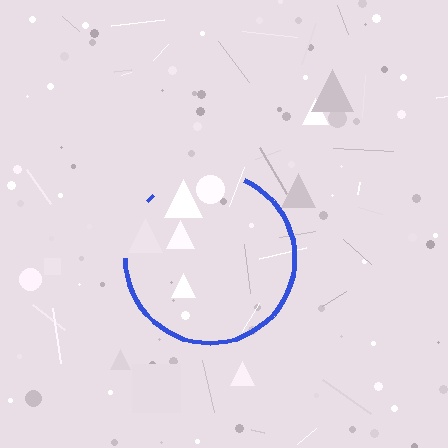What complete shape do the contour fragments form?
The contour fragments form a circle.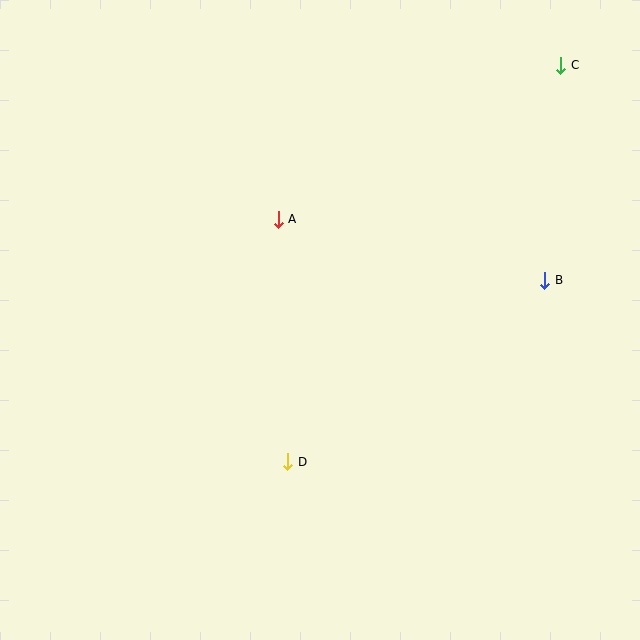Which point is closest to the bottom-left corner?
Point D is closest to the bottom-left corner.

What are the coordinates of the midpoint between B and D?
The midpoint between B and D is at (416, 371).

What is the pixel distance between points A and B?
The distance between A and B is 273 pixels.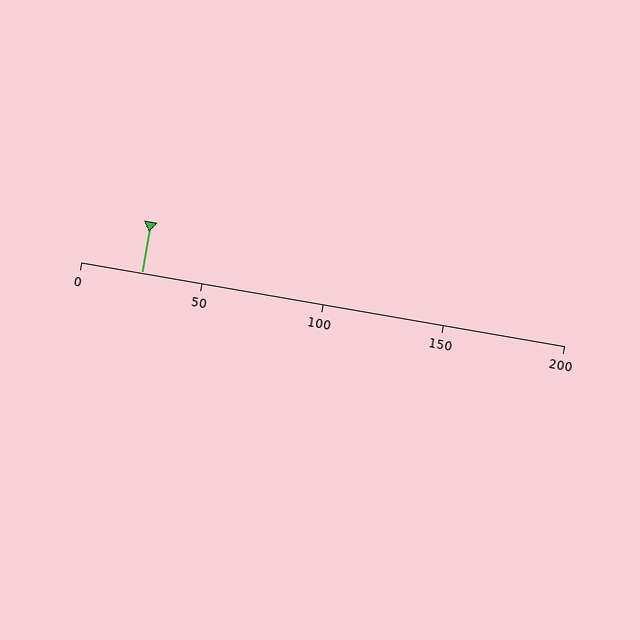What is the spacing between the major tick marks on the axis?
The major ticks are spaced 50 apart.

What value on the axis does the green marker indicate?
The marker indicates approximately 25.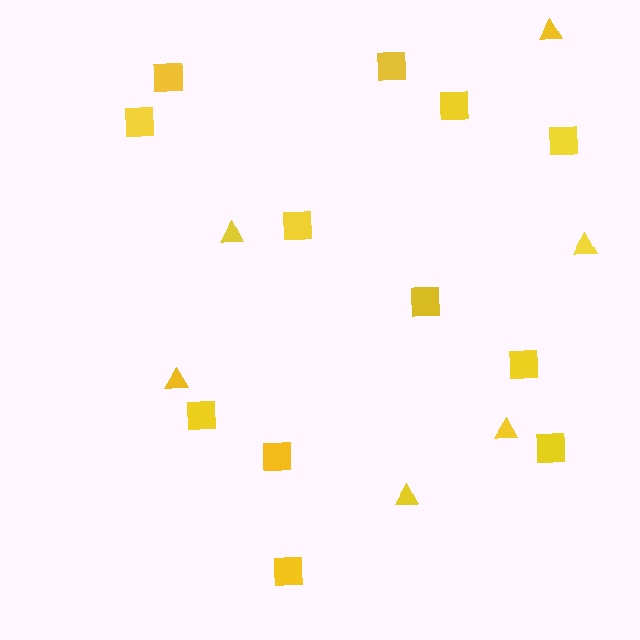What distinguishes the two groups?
There are 2 groups: one group of triangles (6) and one group of squares (12).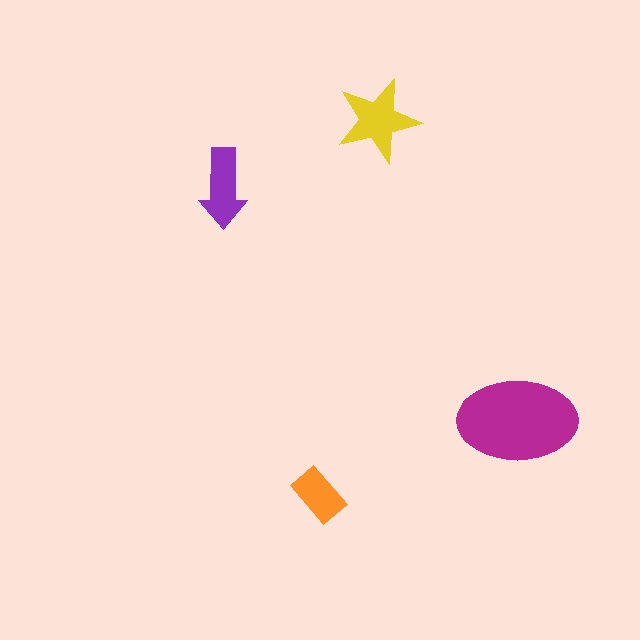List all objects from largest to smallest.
The magenta ellipse, the yellow star, the purple arrow, the orange rectangle.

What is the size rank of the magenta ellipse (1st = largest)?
1st.